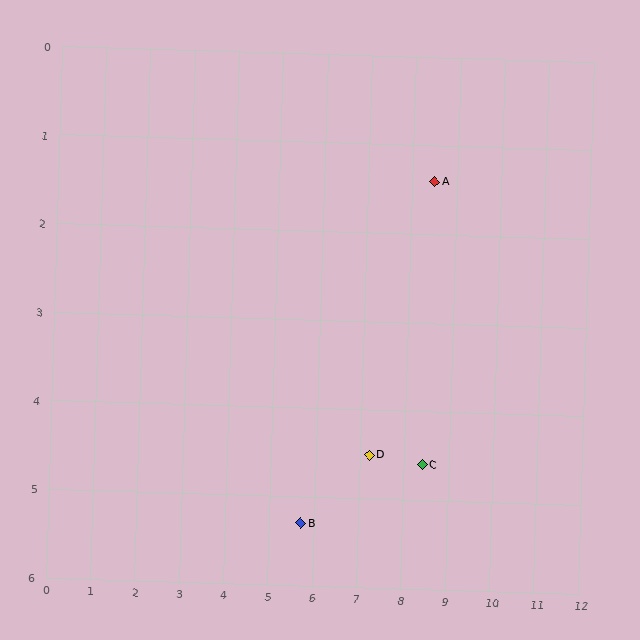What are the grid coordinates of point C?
Point C is at approximately (8.4, 4.6).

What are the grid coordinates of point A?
Point A is at approximately (8.5, 1.4).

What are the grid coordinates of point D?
Point D is at approximately (7.2, 4.5).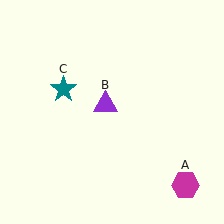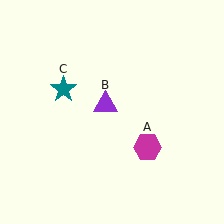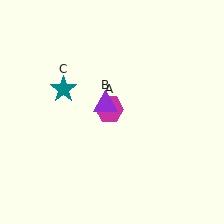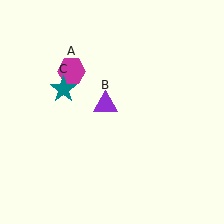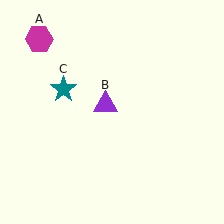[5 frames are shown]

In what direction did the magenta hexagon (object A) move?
The magenta hexagon (object A) moved up and to the left.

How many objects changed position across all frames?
1 object changed position: magenta hexagon (object A).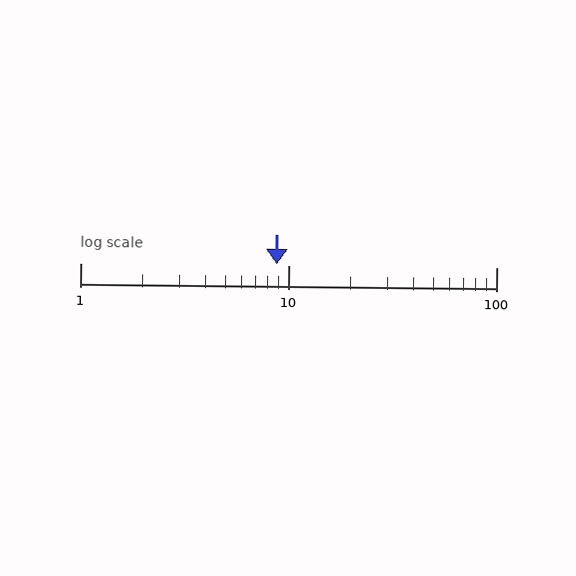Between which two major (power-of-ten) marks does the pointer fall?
The pointer is between 1 and 10.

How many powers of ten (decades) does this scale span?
The scale spans 2 decades, from 1 to 100.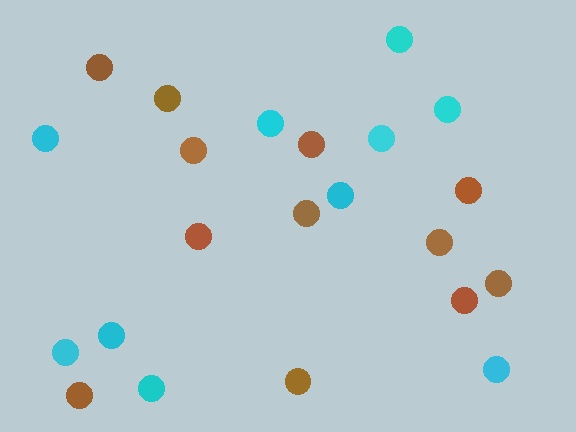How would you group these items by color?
There are 2 groups: one group of cyan circles (10) and one group of brown circles (12).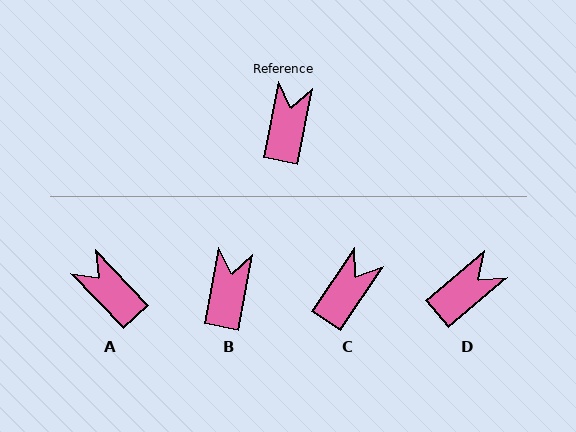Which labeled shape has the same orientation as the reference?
B.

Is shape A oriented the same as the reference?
No, it is off by about 55 degrees.